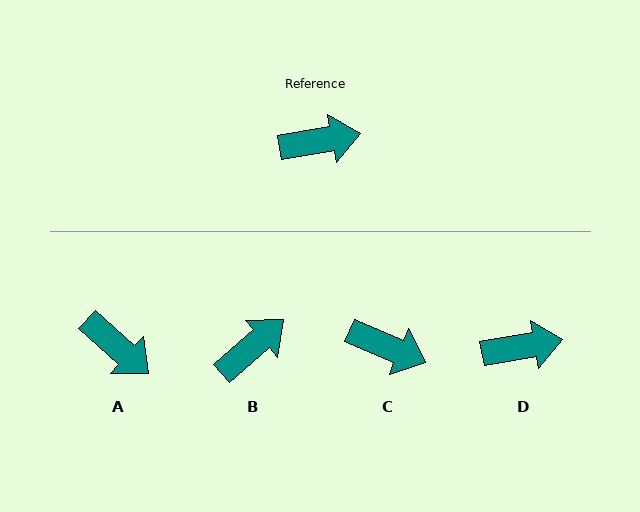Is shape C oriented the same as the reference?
No, it is off by about 33 degrees.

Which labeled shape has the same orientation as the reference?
D.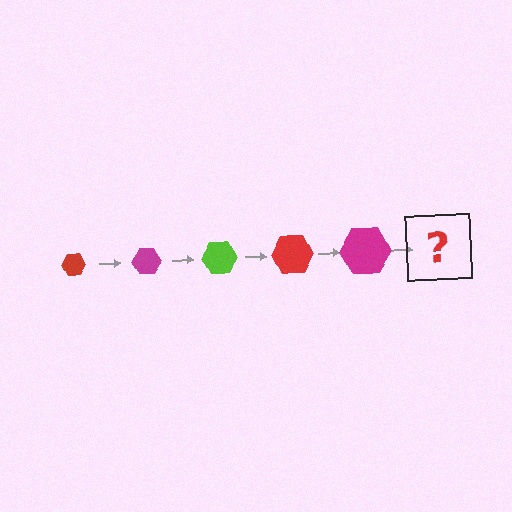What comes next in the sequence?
The next element should be a lime hexagon, larger than the previous one.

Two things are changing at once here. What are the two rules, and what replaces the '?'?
The two rules are that the hexagon grows larger each step and the color cycles through red, magenta, and lime. The '?' should be a lime hexagon, larger than the previous one.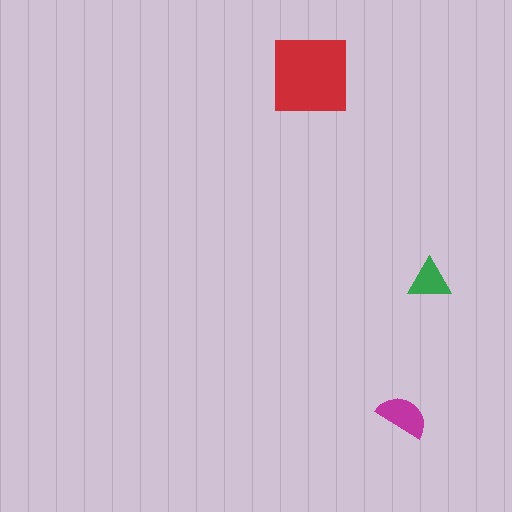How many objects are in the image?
There are 3 objects in the image.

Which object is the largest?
The red square.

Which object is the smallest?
The green triangle.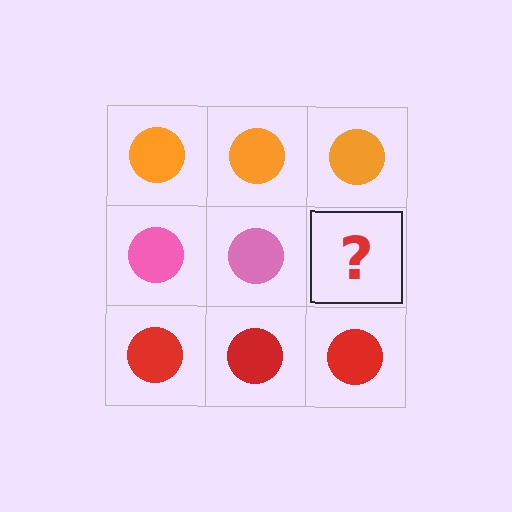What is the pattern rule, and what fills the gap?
The rule is that each row has a consistent color. The gap should be filled with a pink circle.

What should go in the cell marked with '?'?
The missing cell should contain a pink circle.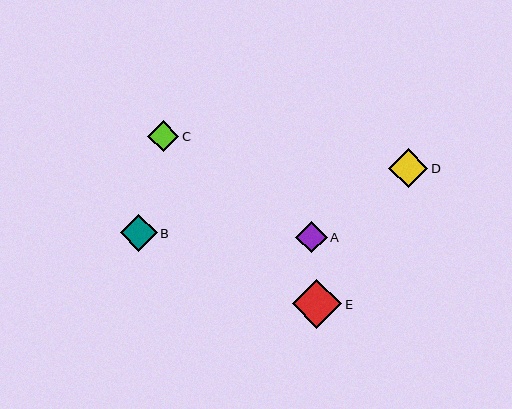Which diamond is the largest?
Diamond E is the largest with a size of approximately 49 pixels.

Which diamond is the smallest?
Diamond C is the smallest with a size of approximately 31 pixels.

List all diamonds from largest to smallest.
From largest to smallest: E, D, B, A, C.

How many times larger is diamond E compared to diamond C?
Diamond E is approximately 1.6 times the size of diamond C.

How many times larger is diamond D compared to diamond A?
Diamond D is approximately 1.2 times the size of diamond A.